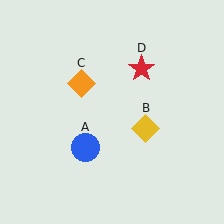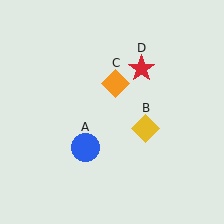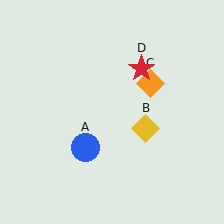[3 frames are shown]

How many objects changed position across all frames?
1 object changed position: orange diamond (object C).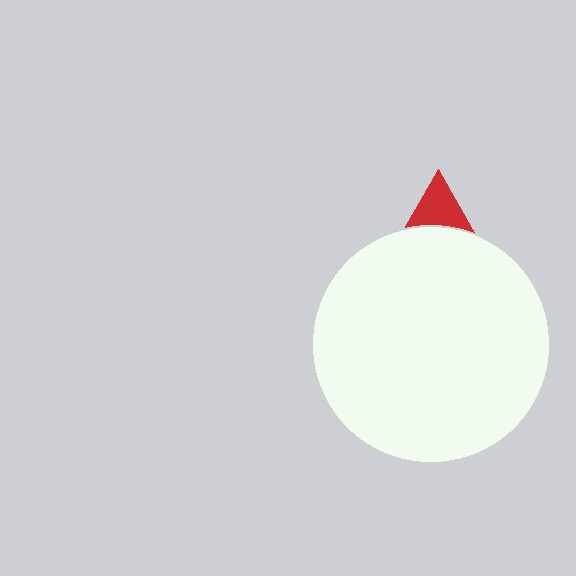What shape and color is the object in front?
The object in front is a white circle.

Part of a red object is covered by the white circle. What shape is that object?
It is a triangle.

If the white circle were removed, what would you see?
You would see the complete red triangle.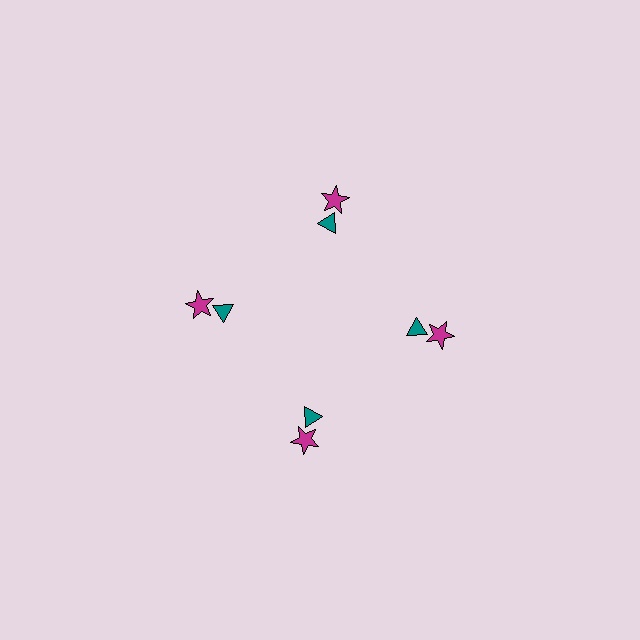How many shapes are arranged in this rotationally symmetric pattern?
There are 8 shapes, arranged in 4 groups of 2.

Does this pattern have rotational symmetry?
Yes, this pattern has 4-fold rotational symmetry. It looks the same after rotating 90 degrees around the center.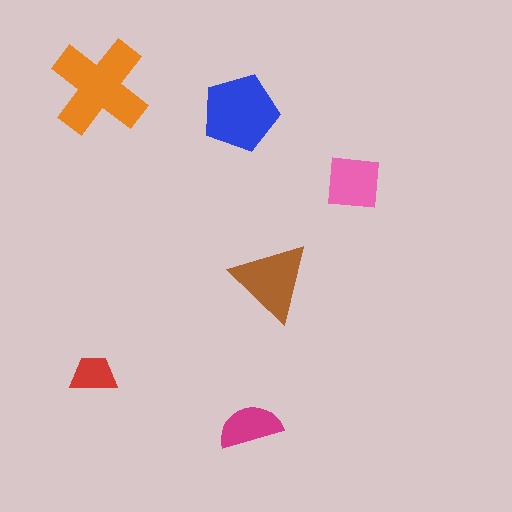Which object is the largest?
The orange cross.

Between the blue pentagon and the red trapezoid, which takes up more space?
The blue pentagon.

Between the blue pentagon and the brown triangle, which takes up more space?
The blue pentagon.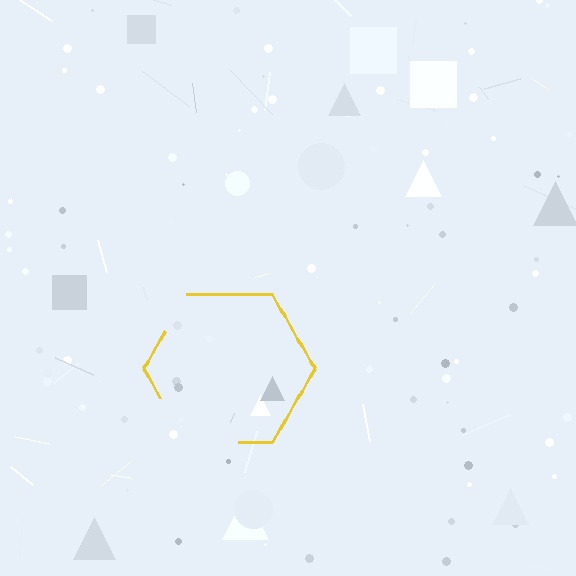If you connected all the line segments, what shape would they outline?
They would outline a hexagon.